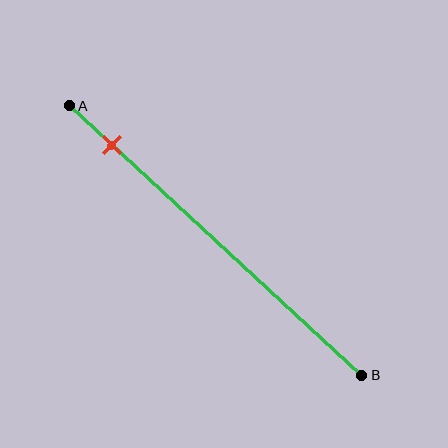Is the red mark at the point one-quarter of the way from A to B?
No, the mark is at about 15% from A, not at the 25% one-quarter point.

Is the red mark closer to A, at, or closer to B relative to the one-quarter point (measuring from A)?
The red mark is closer to point A than the one-quarter point of segment AB.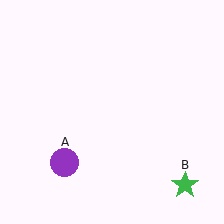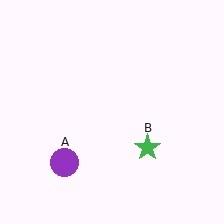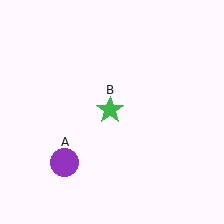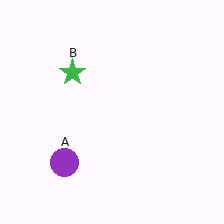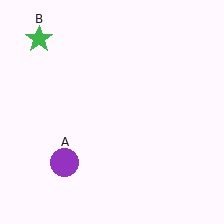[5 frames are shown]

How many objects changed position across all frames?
1 object changed position: green star (object B).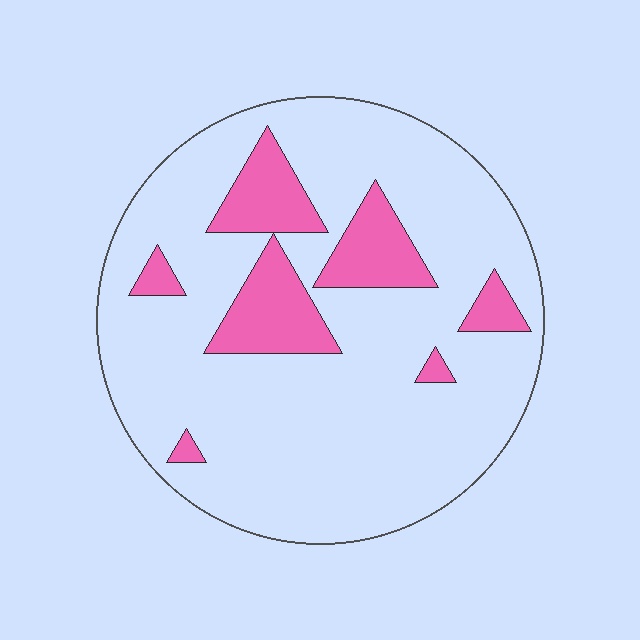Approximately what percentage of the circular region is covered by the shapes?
Approximately 20%.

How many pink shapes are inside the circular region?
7.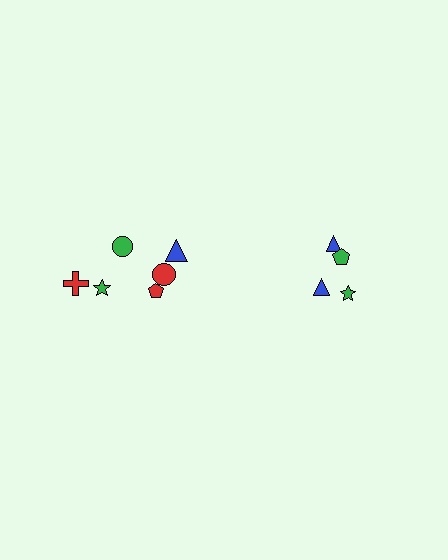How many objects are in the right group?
There are 4 objects.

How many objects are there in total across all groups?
There are 10 objects.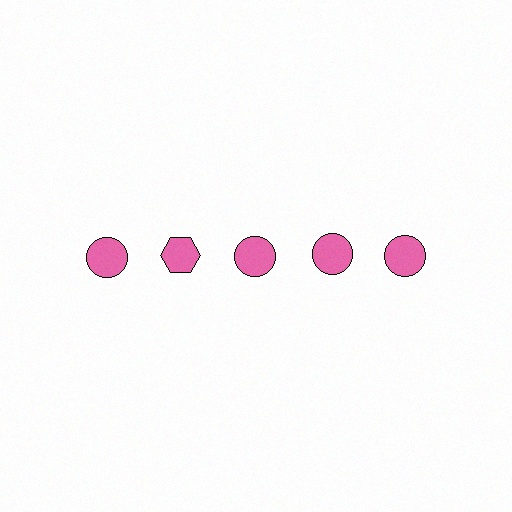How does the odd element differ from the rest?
It has a different shape: hexagon instead of circle.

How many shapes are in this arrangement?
There are 5 shapes arranged in a grid pattern.